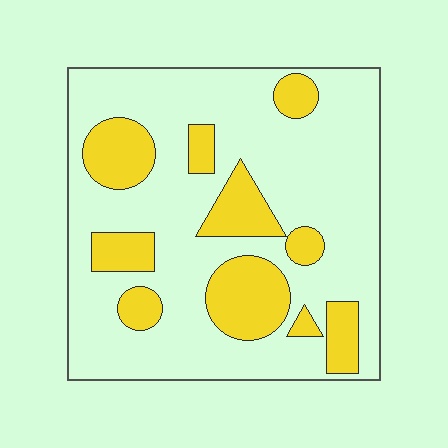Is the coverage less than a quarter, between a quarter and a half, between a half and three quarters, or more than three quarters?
Between a quarter and a half.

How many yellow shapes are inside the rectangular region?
10.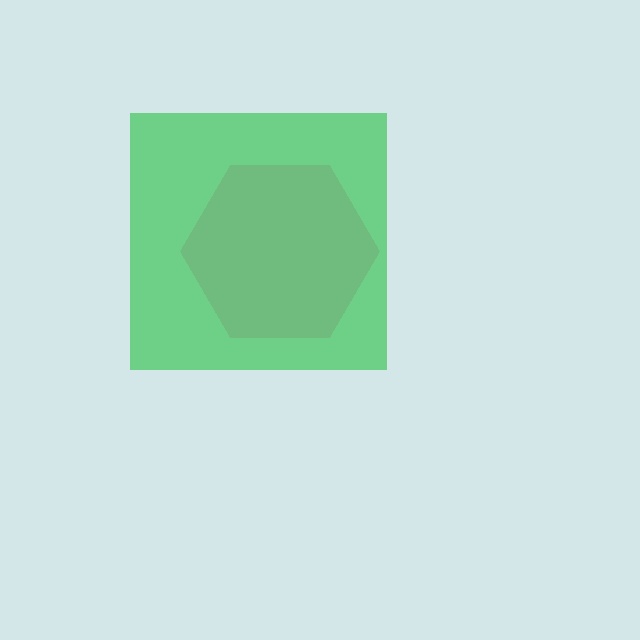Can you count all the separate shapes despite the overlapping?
Yes, there are 2 separate shapes.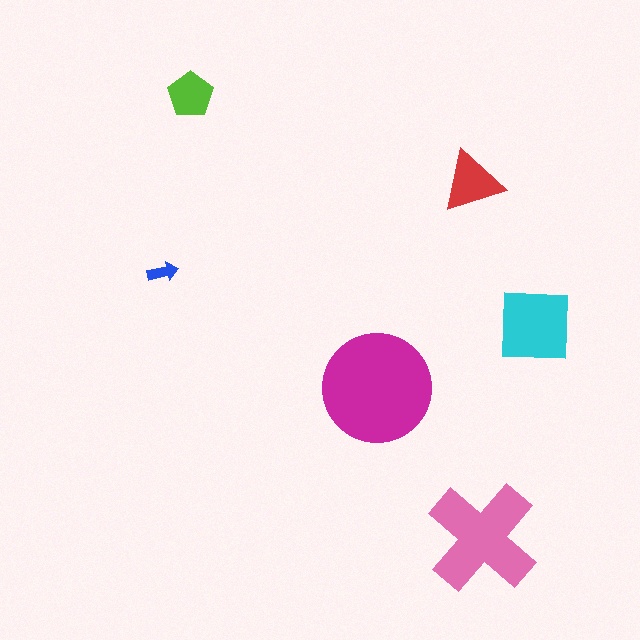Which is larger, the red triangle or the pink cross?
The pink cross.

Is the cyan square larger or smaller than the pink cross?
Smaller.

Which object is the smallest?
The blue arrow.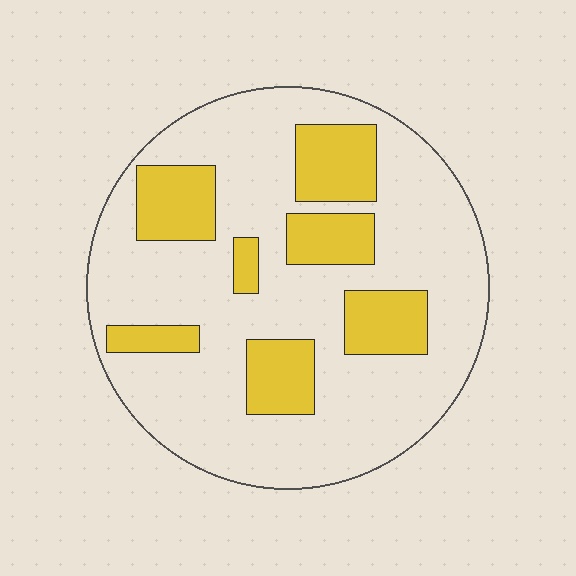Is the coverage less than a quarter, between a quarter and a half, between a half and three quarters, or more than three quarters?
Less than a quarter.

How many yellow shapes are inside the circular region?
7.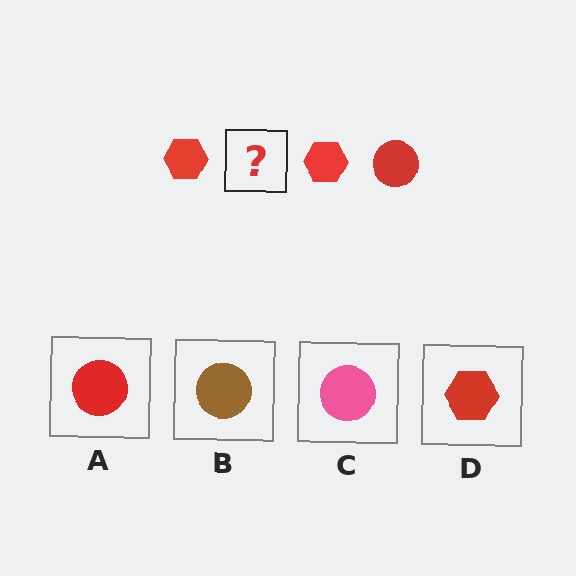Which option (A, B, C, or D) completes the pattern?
A.